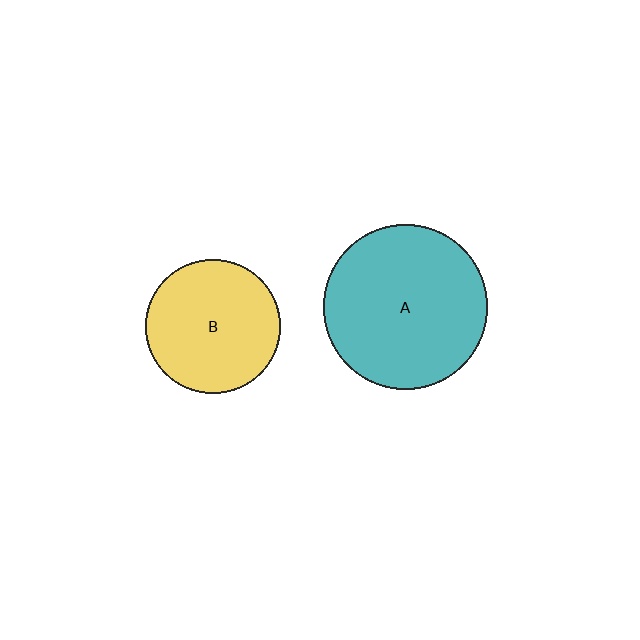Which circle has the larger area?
Circle A (teal).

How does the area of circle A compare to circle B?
Approximately 1.5 times.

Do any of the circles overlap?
No, none of the circles overlap.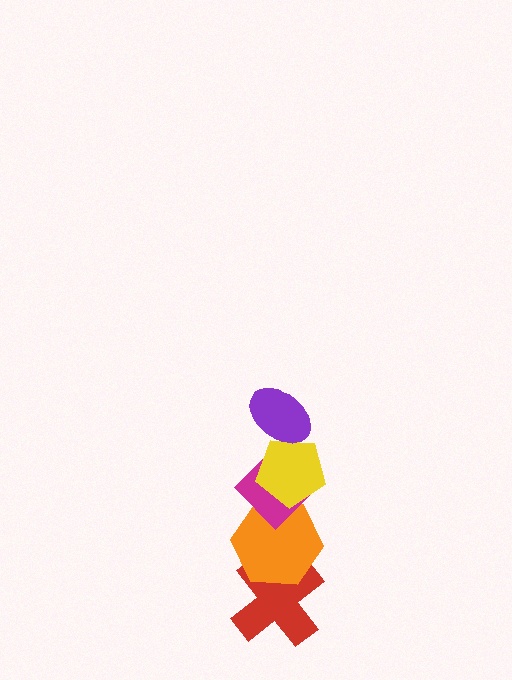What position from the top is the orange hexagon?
The orange hexagon is 4th from the top.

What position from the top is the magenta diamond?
The magenta diamond is 3rd from the top.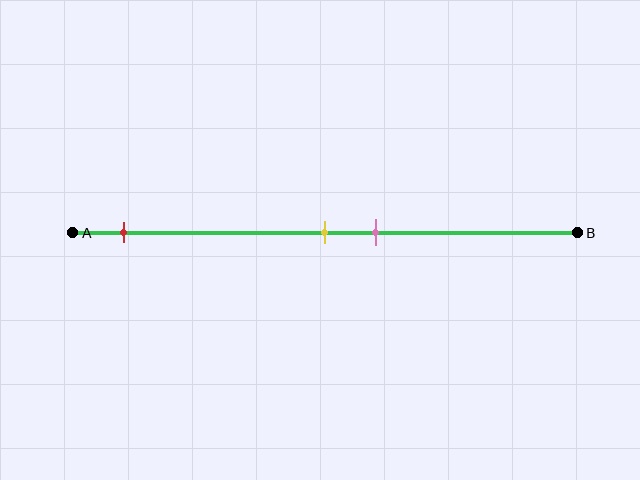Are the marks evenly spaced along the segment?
No, the marks are not evenly spaced.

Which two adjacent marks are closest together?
The yellow and pink marks are the closest adjacent pair.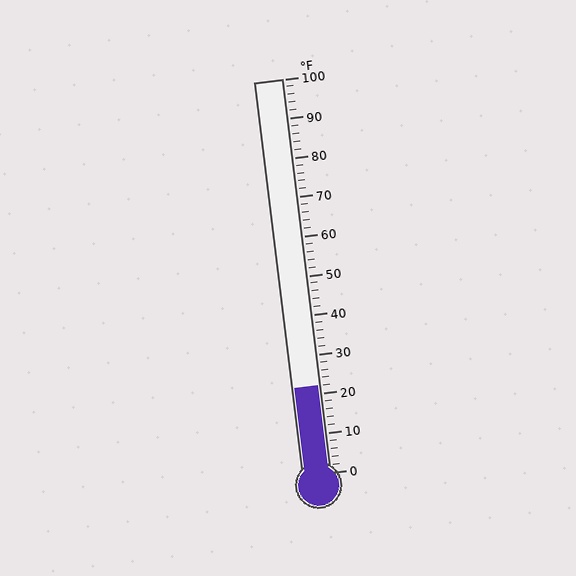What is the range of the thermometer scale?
The thermometer scale ranges from 0°F to 100°F.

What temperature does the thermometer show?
The thermometer shows approximately 22°F.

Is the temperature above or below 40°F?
The temperature is below 40°F.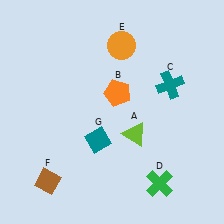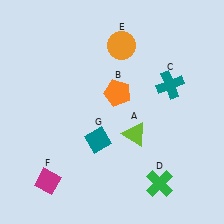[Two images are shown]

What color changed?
The diamond (F) changed from brown in Image 1 to magenta in Image 2.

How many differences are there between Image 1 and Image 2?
There is 1 difference between the two images.